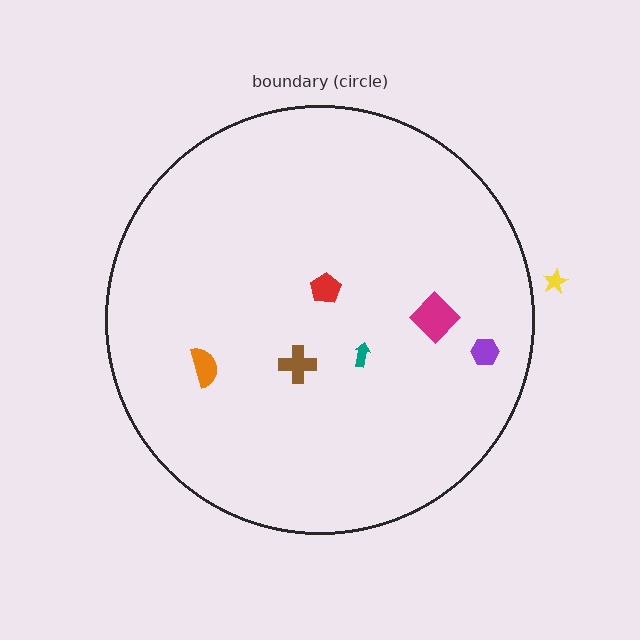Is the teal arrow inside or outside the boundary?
Inside.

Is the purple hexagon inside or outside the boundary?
Inside.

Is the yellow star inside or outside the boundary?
Outside.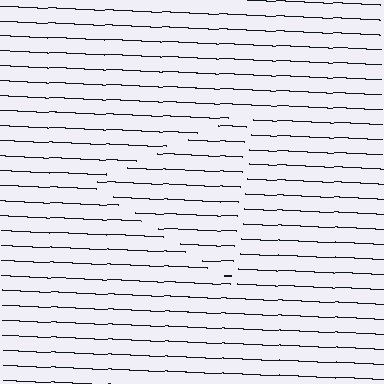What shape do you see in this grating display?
An illusory triangle. The interior of the shape contains the same grating, shifted by half a period — the contour is defined by the phase discontinuity where line-ends from the inner and outer gratings abut.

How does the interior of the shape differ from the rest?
The interior of the shape contains the same grating, shifted by half a period — the contour is defined by the phase discontinuity where line-ends from the inner and outer gratings abut.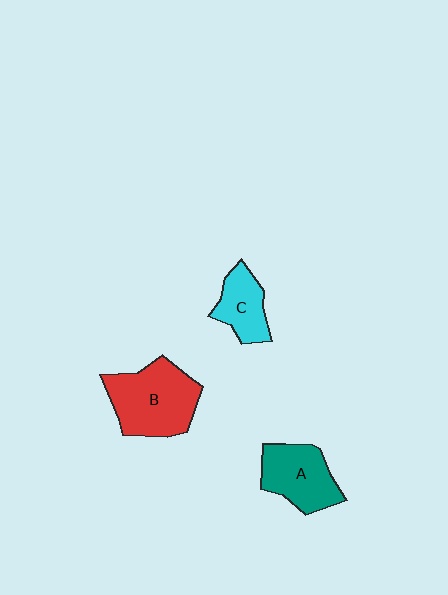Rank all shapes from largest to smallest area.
From largest to smallest: B (red), A (teal), C (cyan).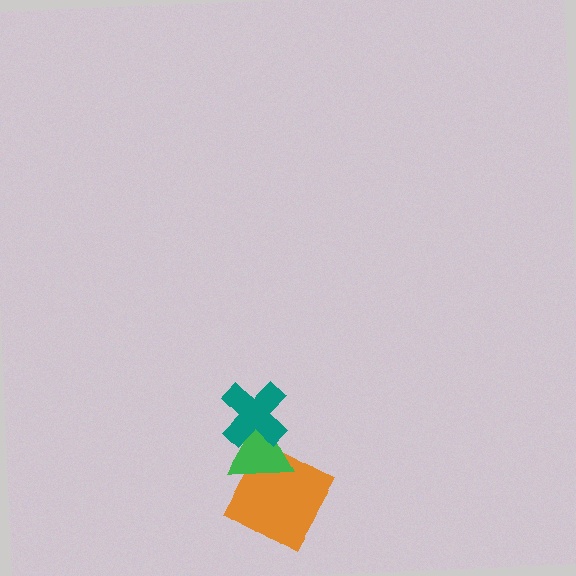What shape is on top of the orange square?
The green triangle is on top of the orange square.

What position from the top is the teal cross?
The teal cross is 1st from the top.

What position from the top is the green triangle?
The green triangle is 2nd from the top.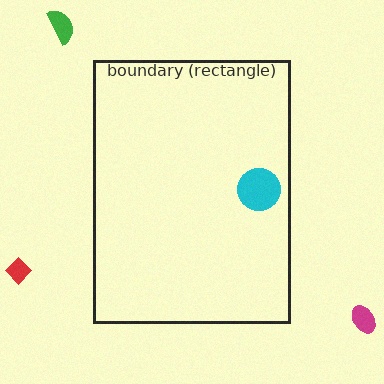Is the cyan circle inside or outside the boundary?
Inside.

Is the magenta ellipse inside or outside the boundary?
Outside.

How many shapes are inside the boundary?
1 inside, 3 outside.